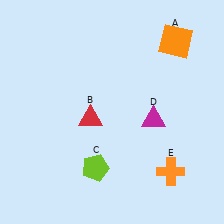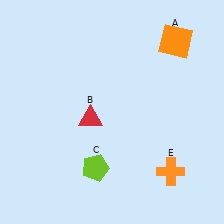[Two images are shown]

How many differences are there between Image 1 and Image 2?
There is 1 difference between the two images.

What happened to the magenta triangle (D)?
The magenta triangle (D) was removed in Image 2. It was in the bottom-right area of Image 1.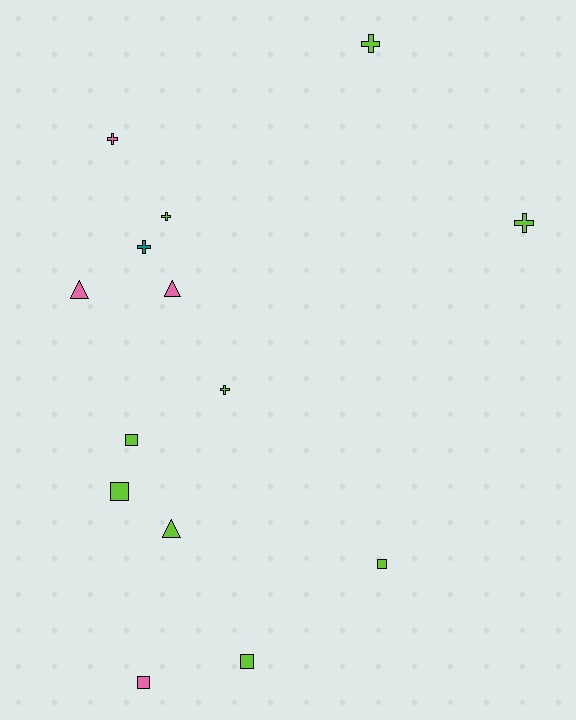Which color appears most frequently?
Lime, with 9 objects.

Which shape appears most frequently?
Cross, with 6 objects.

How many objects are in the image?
There are 14 objects.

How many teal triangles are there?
There are no teal triangles.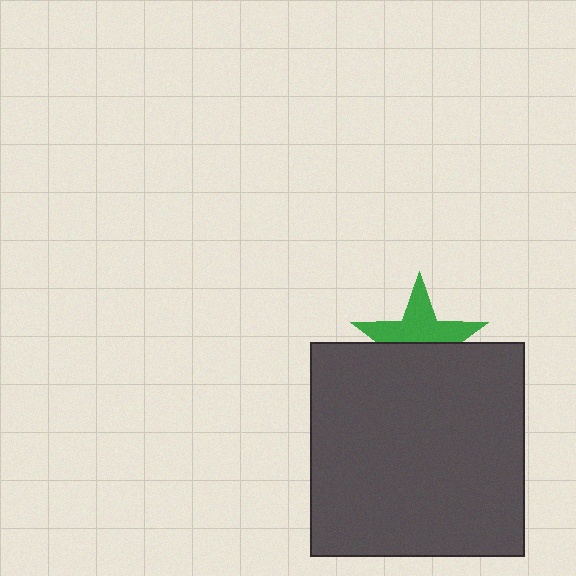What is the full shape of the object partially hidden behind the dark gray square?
The partially hidden object is a green star.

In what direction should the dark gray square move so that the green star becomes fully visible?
The dark gray square should move down. That is the shortest direction to clear the overlap and leave the green star fully visible.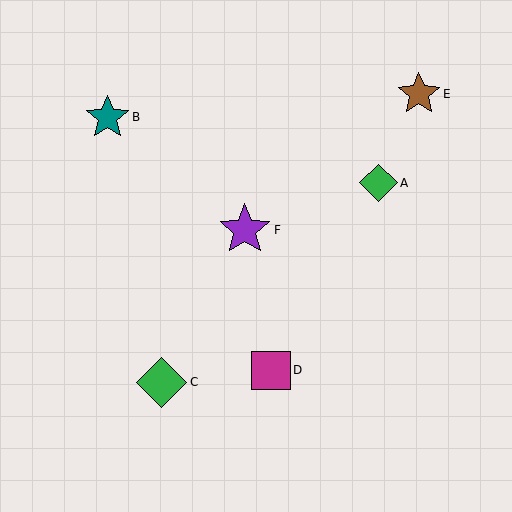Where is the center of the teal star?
The center of the teal star is at (107, 117).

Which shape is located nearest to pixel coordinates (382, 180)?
The green diamond (labeled A) at (379, 183) is nearest to that location.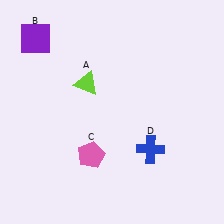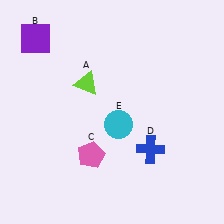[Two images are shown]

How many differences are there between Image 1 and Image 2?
There is 1 difference between the two images.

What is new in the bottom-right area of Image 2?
A cyan circle (E) was added in the bottom-right area of Image 2.